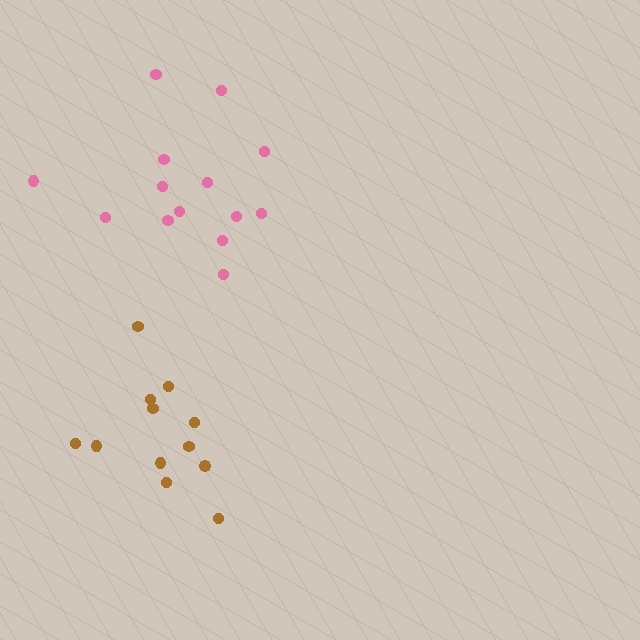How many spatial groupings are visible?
There are 2 spatial groupings.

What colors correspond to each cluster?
The clusters are colored: pink, brown.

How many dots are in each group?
Group 1: 14 dots, Group 2: 12 dots (26 total).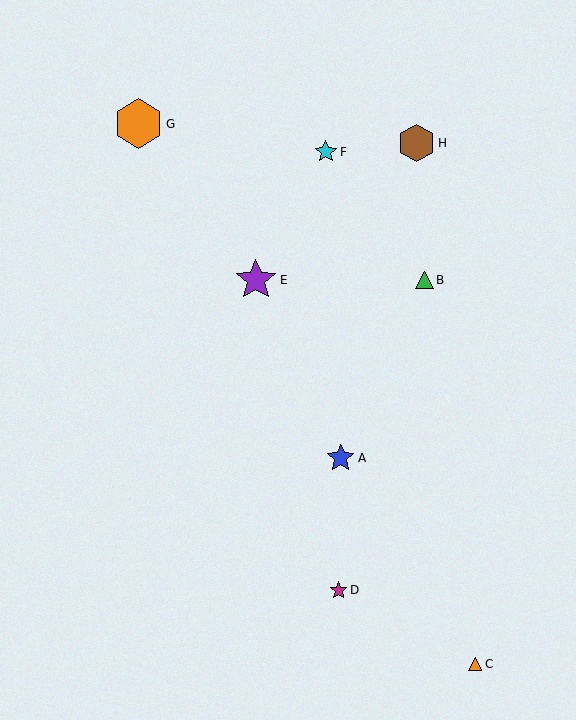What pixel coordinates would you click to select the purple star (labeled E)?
Click at (256, 280) to select the purple star E.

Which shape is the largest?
The orange hexagon (labeled G) is the largest.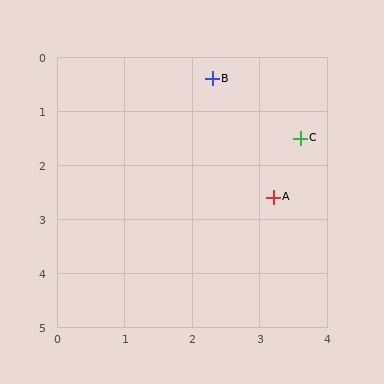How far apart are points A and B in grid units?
Points A and B are about 2.4 grid units apart.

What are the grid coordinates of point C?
Point C is at approximately (3.6, 1.5).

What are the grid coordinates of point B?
Point B is at approximately (2.3, 0.4).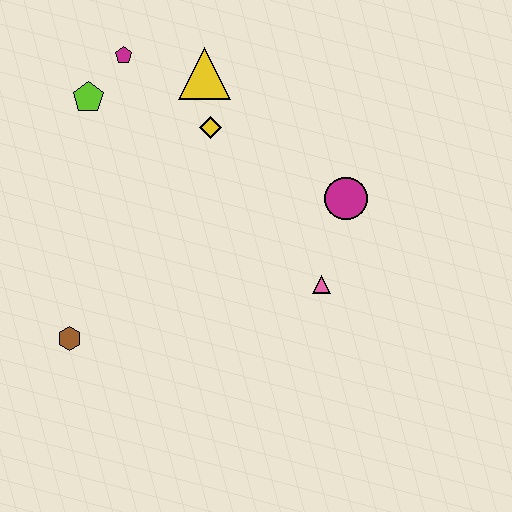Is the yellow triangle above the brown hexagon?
Yes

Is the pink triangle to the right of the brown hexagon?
Yes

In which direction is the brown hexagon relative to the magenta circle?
The brown hexagon is to the left of the magenta circle.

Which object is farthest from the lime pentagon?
The pink triangle is farthest from the lime pentagon.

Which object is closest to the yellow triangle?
The yellow diamond is closest to the yellow triangle.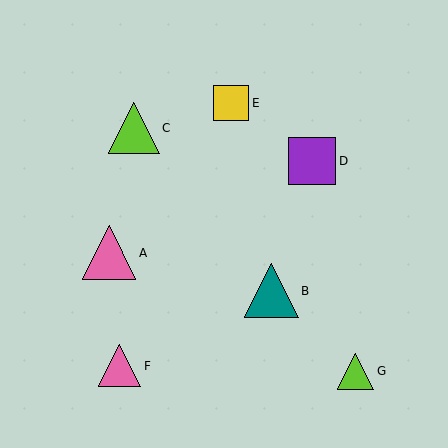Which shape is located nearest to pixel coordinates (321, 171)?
The purple square (labeled D) at (312, 161) is nearest to that location.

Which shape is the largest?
The teal triangle (labeled B) is the largest.